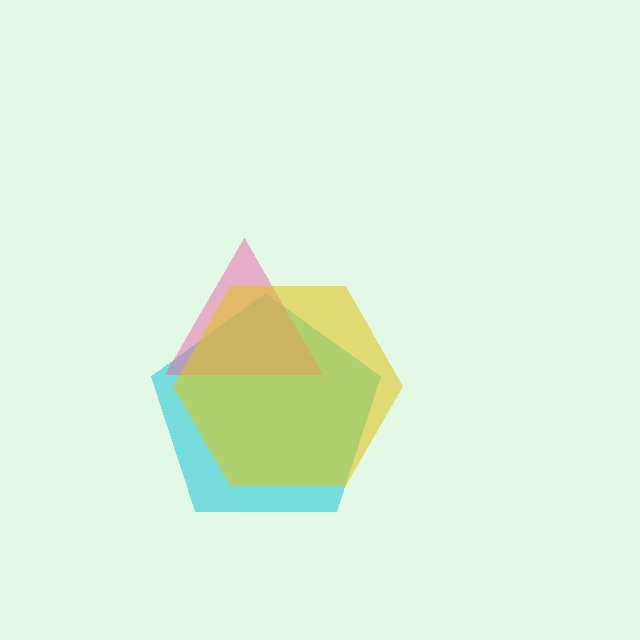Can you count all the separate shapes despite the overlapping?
Yes, there are 3 separate shapes.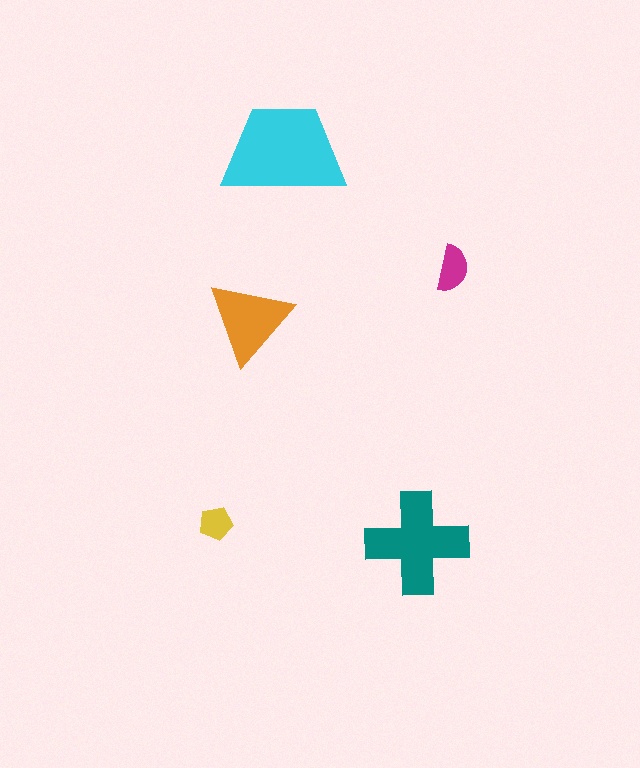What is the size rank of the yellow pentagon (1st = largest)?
5th.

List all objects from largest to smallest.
The cyan trapezoid, the teal cross, the orange triangle, the magenta semicircle, the yellow pentagon.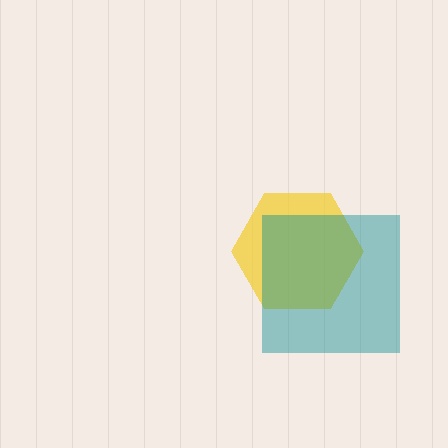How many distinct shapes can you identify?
There are 2 distinct shapes: a yellow hexagon, a teal square.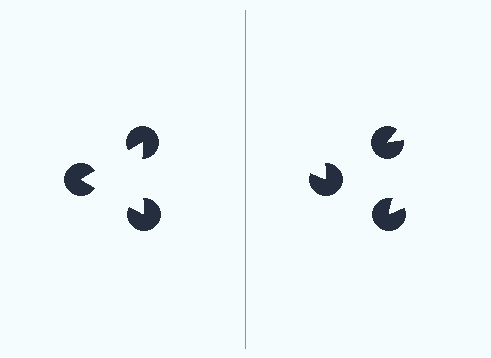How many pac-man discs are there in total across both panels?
6 — 3 on each side.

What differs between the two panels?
The pac-man discs are positioned identically on both sides; only the wedge orientations differ. On the left they align to a triangle; on the right they are misaligned.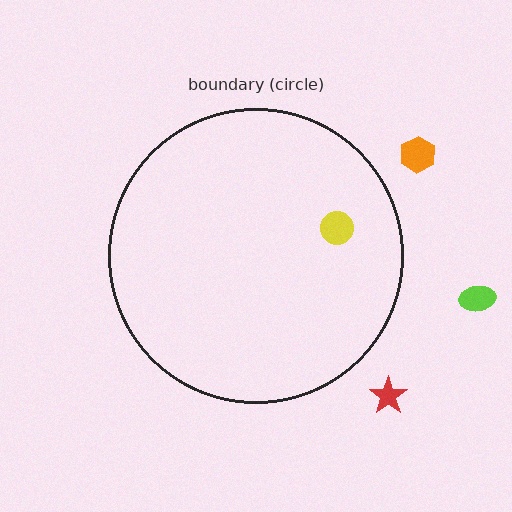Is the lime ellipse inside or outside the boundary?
Outside.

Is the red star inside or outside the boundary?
Outside.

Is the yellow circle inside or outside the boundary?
Inside.